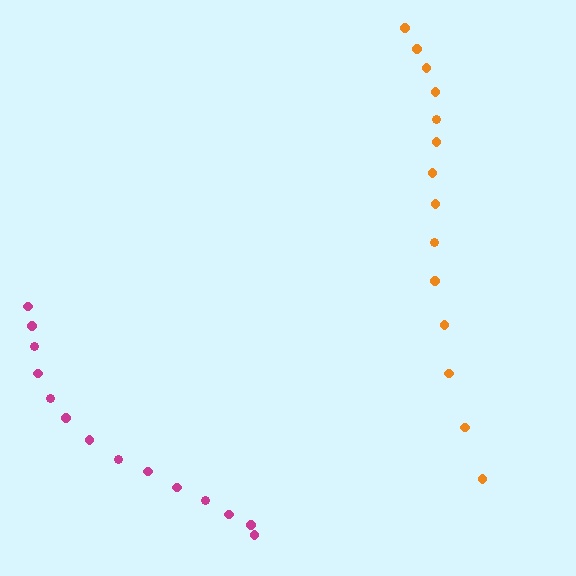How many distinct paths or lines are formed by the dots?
There are 2 distinct paths.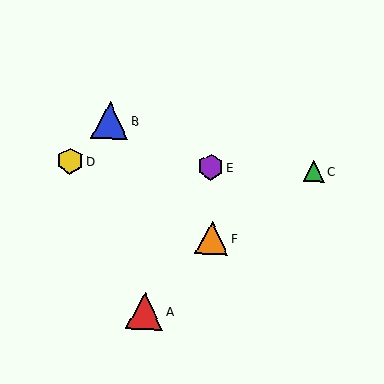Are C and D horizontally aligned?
Yes, both are at y≈171.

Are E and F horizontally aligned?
No, E is at y≈167 and F is at y≈238.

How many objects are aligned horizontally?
3 objects (C, D, E) are aligned horizontally.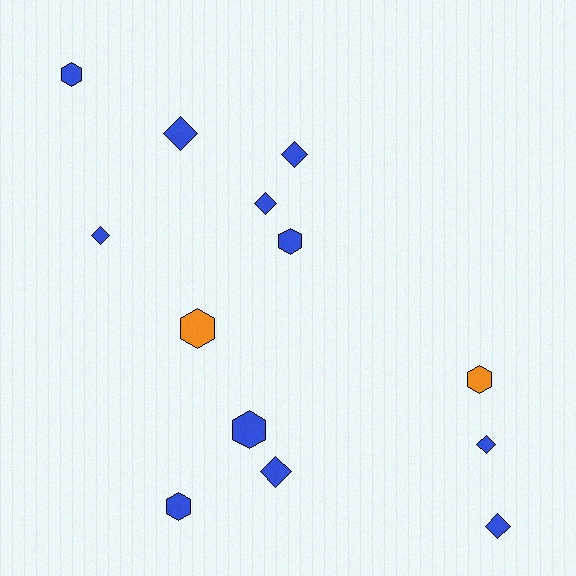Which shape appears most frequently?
Diamond, with 7 objects.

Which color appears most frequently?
Blue, with 11 objects.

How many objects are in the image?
There are 13 objects.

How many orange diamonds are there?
There are no orange diamonds.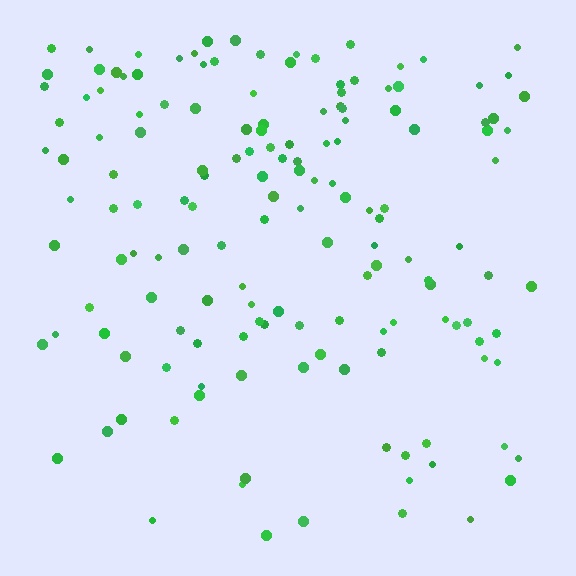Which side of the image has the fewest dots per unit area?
The bottom.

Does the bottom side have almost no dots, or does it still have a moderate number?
Still a moderate number, just noticeably fewer than the top.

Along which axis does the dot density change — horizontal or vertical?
Vertical.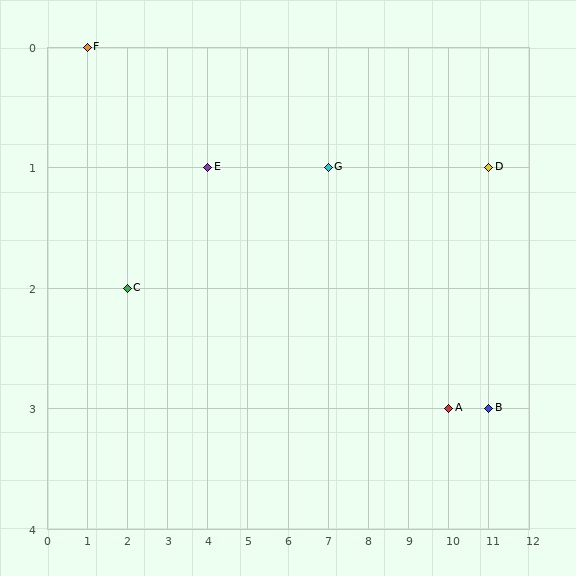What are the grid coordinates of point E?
Point E is at grid coordinates (4, 1).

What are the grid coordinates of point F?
Point F is at grid coordinates (1, 0).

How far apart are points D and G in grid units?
Points D and G are 4 columns apart.